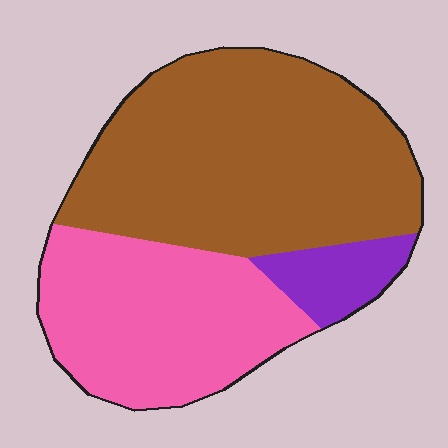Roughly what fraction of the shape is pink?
Pink covers 36% of the shape.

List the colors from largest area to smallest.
From largest to smallest: brown, pink, purple.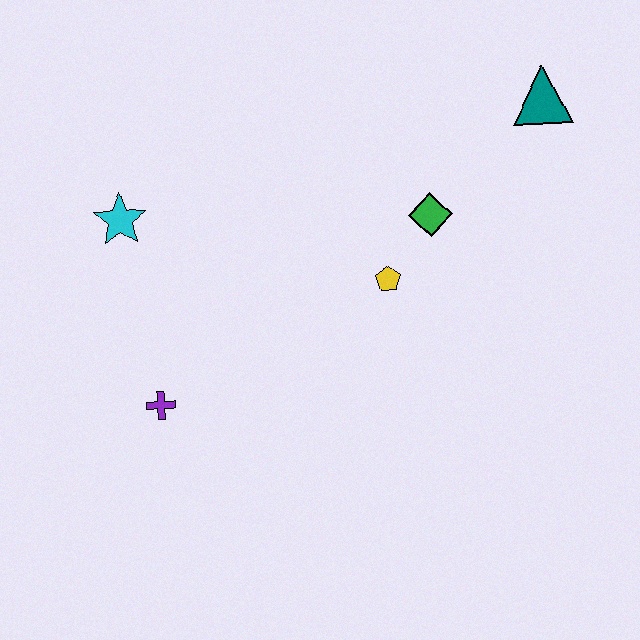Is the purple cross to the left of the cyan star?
No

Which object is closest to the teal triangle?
The green diamond is closest to the teal triangle.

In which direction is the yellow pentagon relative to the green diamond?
The yellow pentagon is below the green diamond.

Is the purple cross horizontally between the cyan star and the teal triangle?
Yes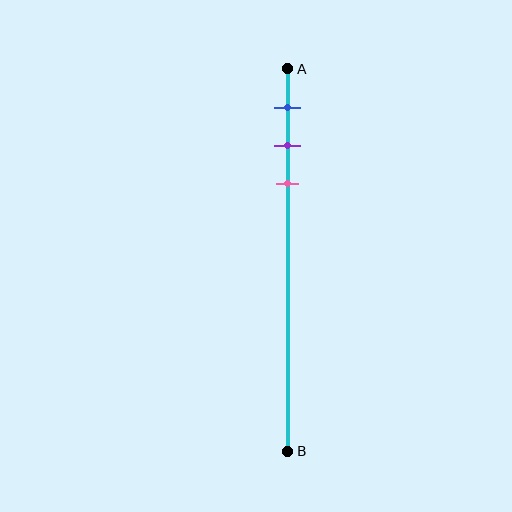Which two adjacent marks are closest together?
The purple and pink marks are the closest adjacent pair.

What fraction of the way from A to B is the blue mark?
The blue mark is approximately 10% (0.1) of the way from A to B.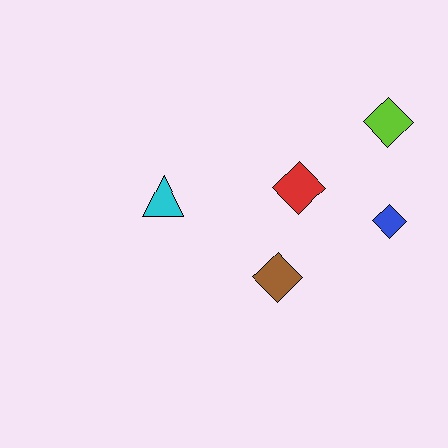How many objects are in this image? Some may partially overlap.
There are 5 objects.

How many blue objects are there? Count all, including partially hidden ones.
There is 1 blue object.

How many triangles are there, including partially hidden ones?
There is 1 triangle.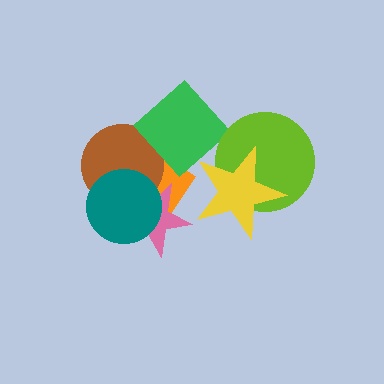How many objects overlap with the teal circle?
3 objects overlap with the teal circle.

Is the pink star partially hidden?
Yes, it is partially covered by another shape.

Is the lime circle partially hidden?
Yes, it is partially covered by another shape.